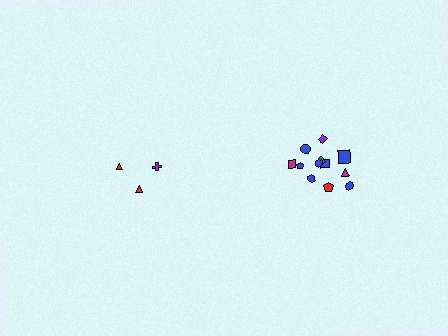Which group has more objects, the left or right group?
The right group.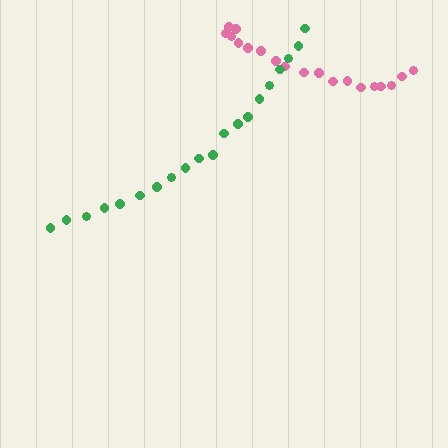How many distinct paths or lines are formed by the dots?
There are 2 distinct paths.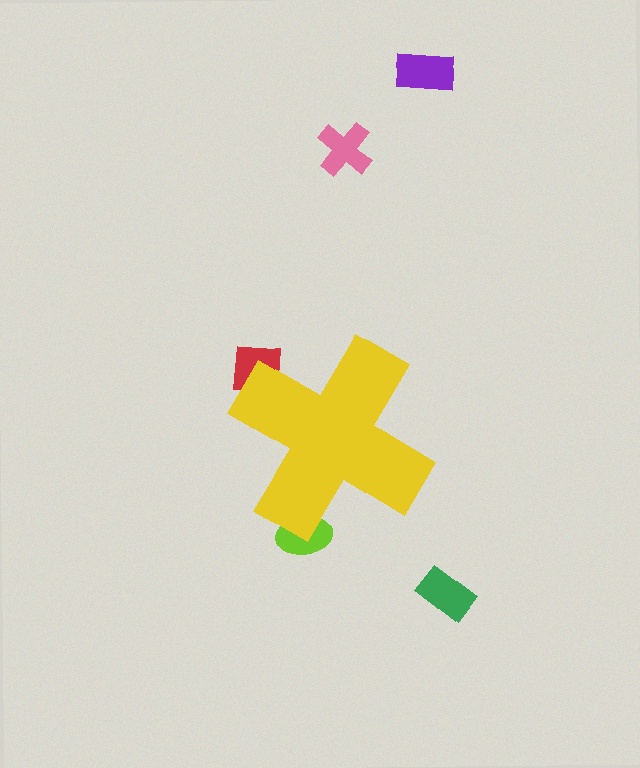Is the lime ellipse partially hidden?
Yes, the lime ellipse is partially hidden behind the yellow cross.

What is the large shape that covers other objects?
A yellow cross.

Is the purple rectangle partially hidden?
No, the purple rectangle is fully visible.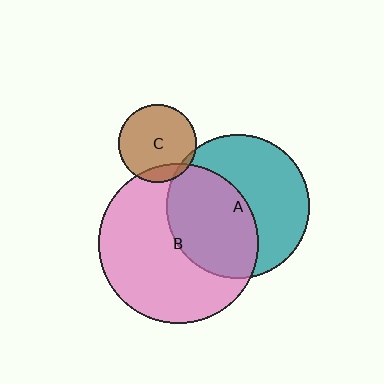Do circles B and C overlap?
Yes.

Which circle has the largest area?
Circle B (pink).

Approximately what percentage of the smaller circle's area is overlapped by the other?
Approximately 15%.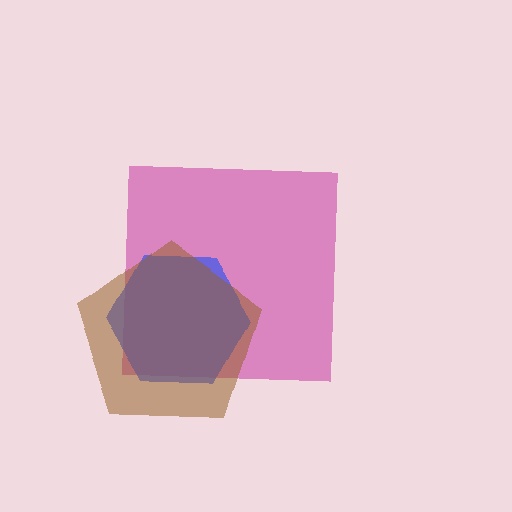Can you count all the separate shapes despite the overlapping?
Yes, there are 3 separate shapes.